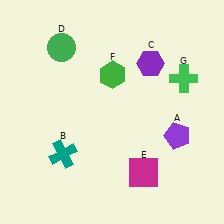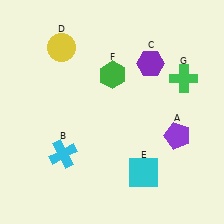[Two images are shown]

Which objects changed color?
B changed from teal to cyan. D changed from green to yellow. E changed from magenta to cyan.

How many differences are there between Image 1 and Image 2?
There are 3 differences between the two images.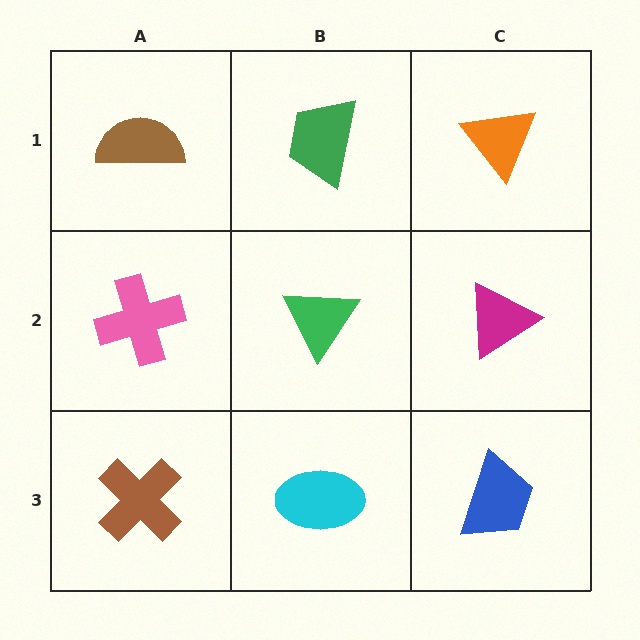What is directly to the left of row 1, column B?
A brown semicircle.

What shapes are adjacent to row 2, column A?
A brown semicircle (row 1, column A), a brown cross (row 3, column A), a green triangle (row 2, column B).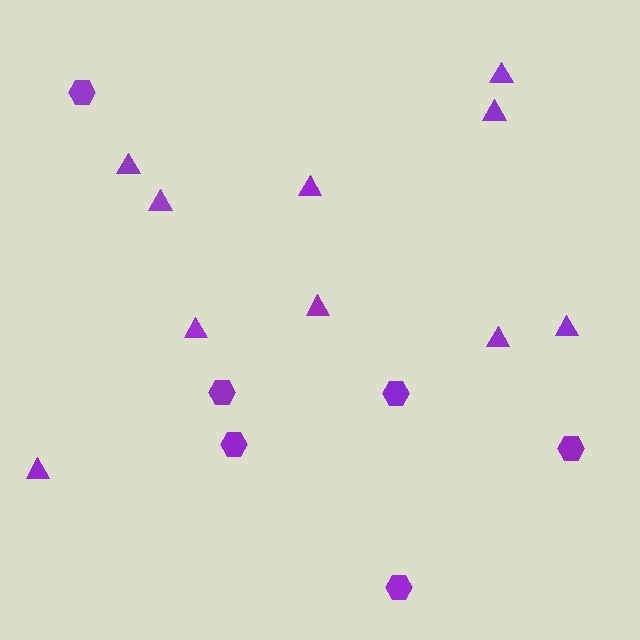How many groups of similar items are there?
There are 2 groups: one group of triangles (10) and one group of hexagons (6).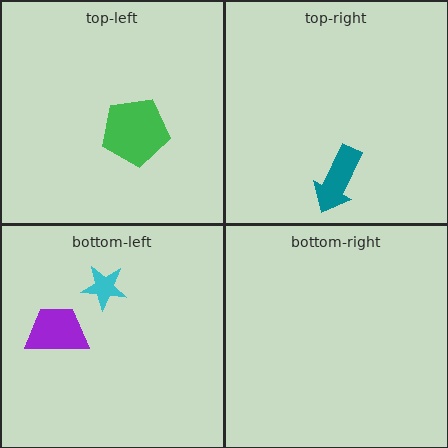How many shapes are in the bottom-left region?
2.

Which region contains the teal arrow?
The top-right region.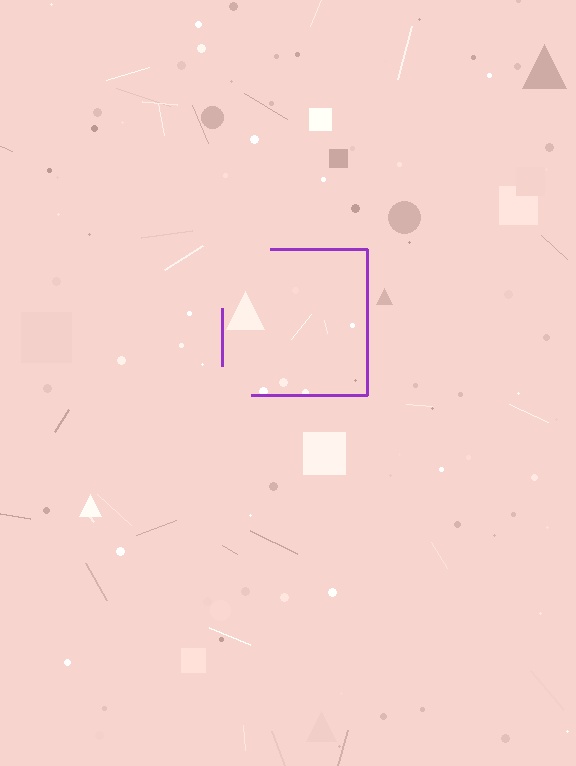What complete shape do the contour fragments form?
The contour fragments form a square.